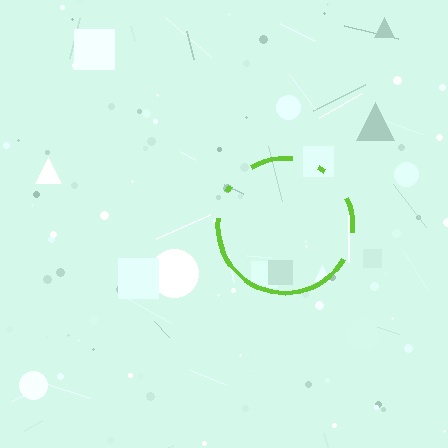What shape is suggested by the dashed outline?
The dashed outline suggests a circle.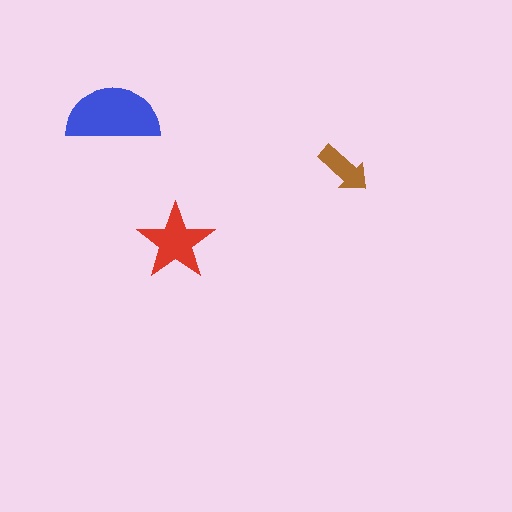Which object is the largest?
The blue semicircle.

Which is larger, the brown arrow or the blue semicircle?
The blue semicircle.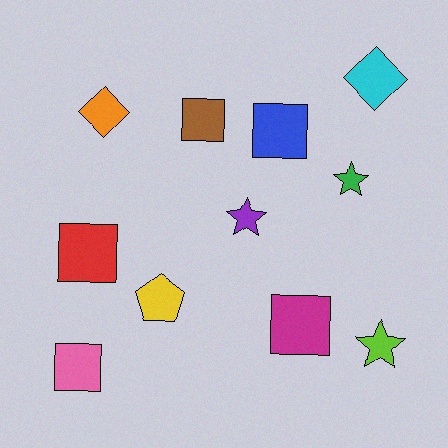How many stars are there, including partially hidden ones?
There are 3 stars.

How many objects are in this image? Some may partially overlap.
There are 11 objects.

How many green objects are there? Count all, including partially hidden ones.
There is 1 green object.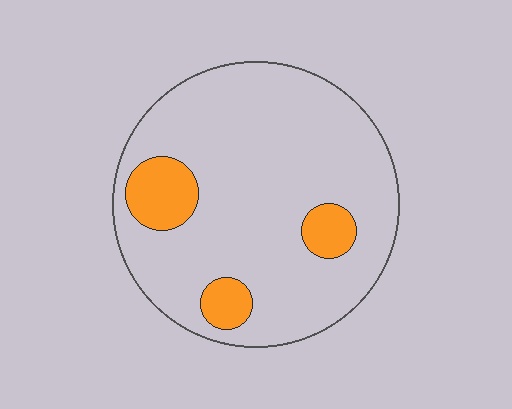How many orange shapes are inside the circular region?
3.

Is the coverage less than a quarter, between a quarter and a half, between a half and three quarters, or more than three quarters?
Less than a quarter.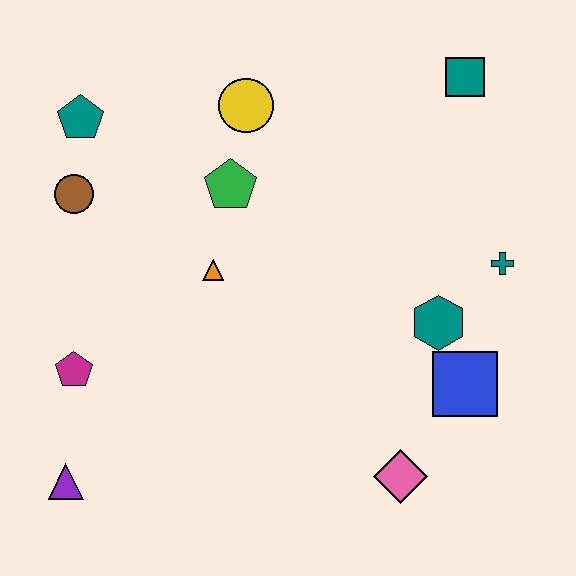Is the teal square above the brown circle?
Yes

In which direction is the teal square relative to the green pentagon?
The teal square is to the right of the green pentagon.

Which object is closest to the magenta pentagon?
The purple triangle is closest to the magenta pentagon.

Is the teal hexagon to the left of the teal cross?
Yes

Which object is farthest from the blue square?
The teal pentagon is farthest from the blue square.